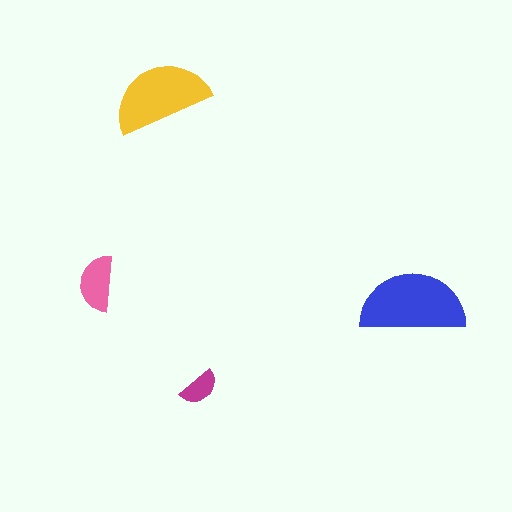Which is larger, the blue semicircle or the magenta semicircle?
The blue one.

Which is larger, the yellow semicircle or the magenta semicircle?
The yellow one.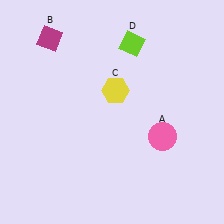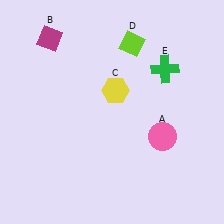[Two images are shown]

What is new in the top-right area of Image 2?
A green cross (E) was added in the top-right area of Image 2.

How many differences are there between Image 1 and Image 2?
There is 1 difference between the two images.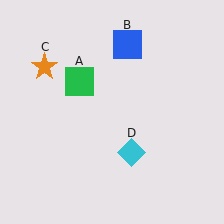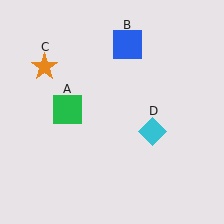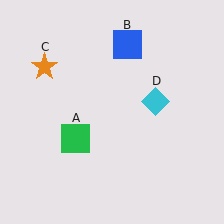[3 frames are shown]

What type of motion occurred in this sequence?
The green square (object A), cyan diamond (object D) rotated counterclockwise around the center of the scene.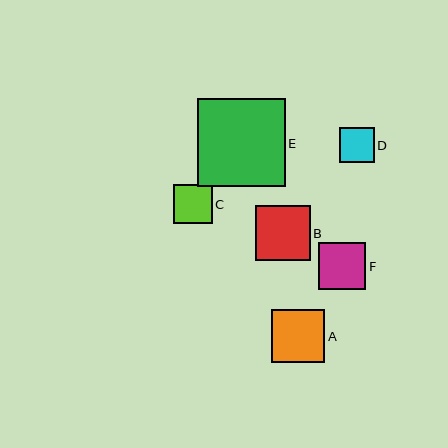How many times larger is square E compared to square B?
Square E is approximately 1.6 times the size of square B.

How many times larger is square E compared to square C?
Square E is approximately 2.3 times the size of square C.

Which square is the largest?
Square E is the largest with a size of approximately 87 pixels.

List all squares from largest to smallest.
From largest to smallest: E, B, A, F, C, D.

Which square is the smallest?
Square D is the smallest with a size of approximately 35 pixels.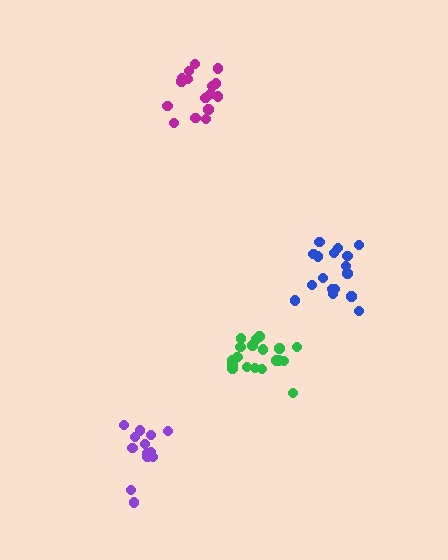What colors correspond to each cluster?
The clusters are colored: blue, purple, green, magenta.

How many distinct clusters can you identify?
There are 4 distinct clusters.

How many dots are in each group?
Group 1: 17 dots, Group 2: 13 dots, Group 3: 19 dots, Group 4: 17 dots (66 total).